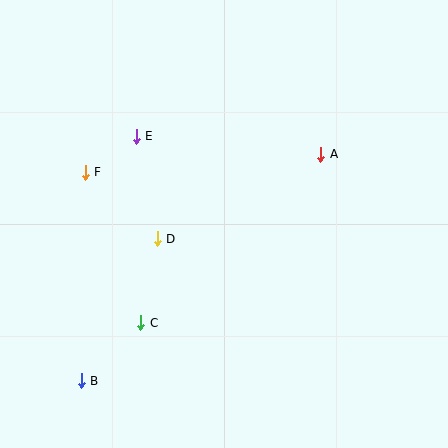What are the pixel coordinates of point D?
Point D is at (157, 239).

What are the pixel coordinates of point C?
Point C is at (141, 323).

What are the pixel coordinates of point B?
Point B is at (81, 381).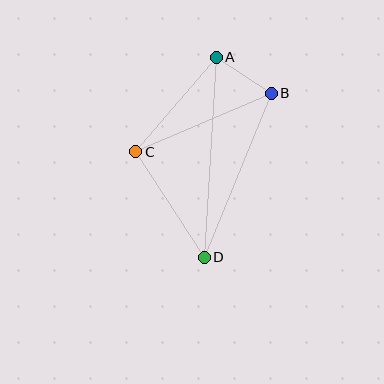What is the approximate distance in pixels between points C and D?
The distance between C and D is approximately 126 pixels.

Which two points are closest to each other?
Points A and B are closest to each other.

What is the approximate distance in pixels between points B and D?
The distance between B and D is approximately 177 pixels.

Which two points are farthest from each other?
Points A and D are farthest from each other.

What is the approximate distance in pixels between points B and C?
The distance between B and C is approximately 147 pixels.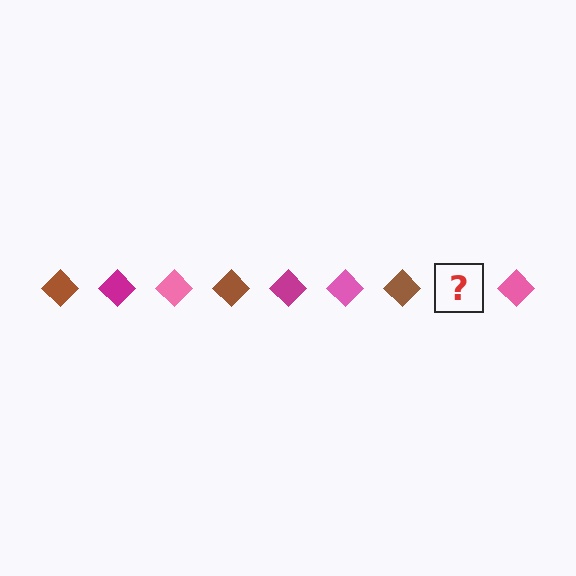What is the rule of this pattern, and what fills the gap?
The rule is that the pattern cycles through brown, magenta, pink diamonds. The gap should be filled with a magenta diamond.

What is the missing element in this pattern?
The missing element is a magenta diamond.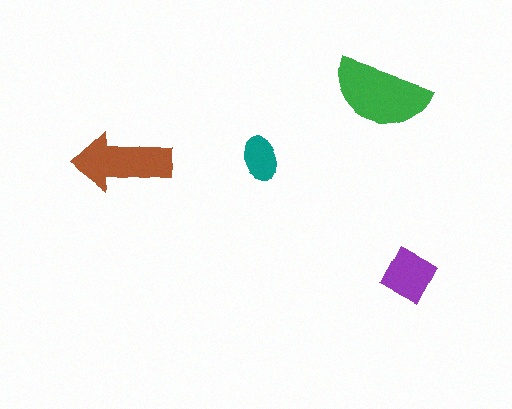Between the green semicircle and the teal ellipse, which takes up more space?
The green semicircle.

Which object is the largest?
The green semicircle.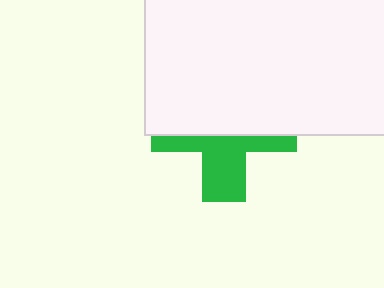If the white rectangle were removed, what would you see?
You would see the complete green cross.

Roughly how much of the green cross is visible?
A small part of it is visible (roughly 42%).